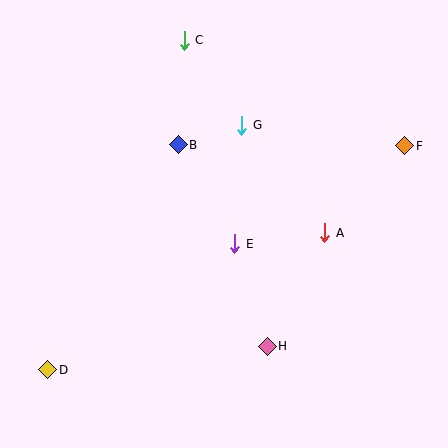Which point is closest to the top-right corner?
Point F is closest to the top-right corner.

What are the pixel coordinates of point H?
Point H is at (267, 346).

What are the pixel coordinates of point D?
Point D is at (48, 370).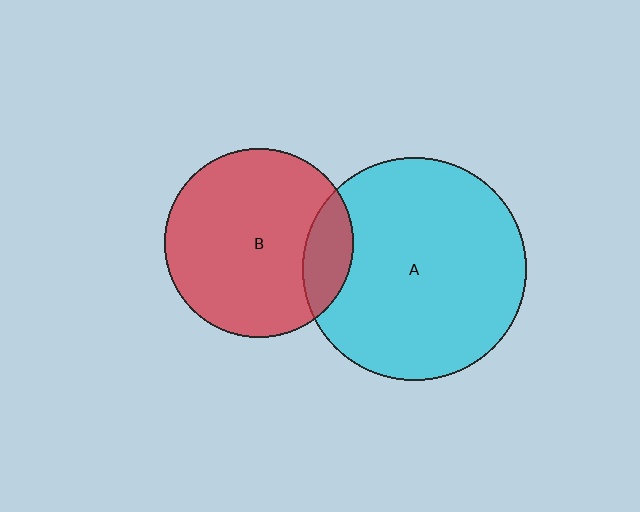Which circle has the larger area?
Circle A (cyan).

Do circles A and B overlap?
Yes.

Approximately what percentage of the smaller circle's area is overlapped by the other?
Approximately 15%.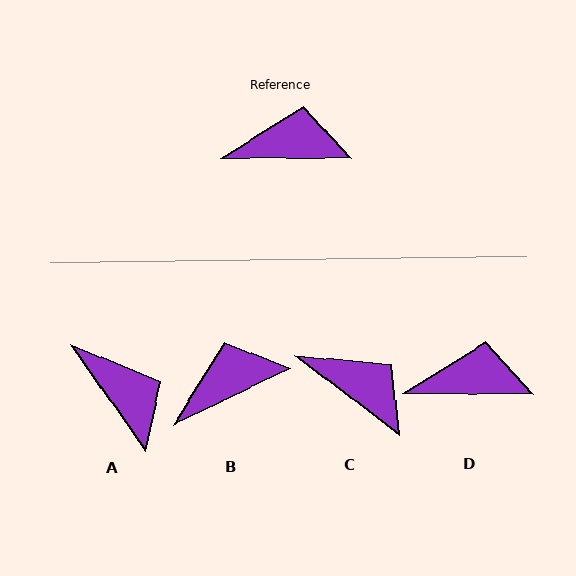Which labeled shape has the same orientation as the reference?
D.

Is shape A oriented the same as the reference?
No, it is off by about 55 degrees.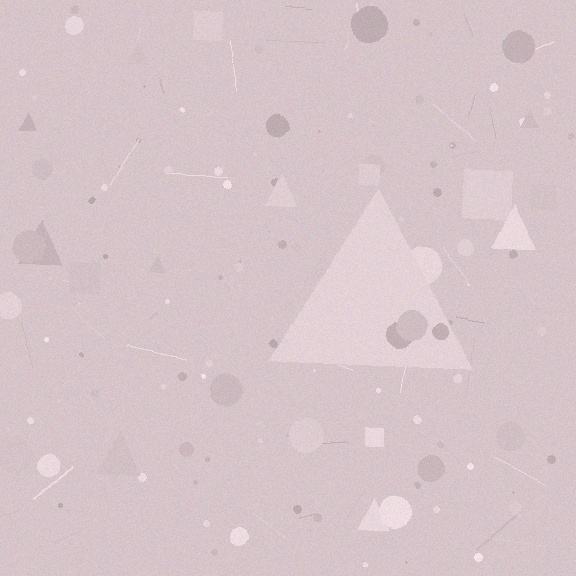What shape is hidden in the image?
A triangle is hidden in the image.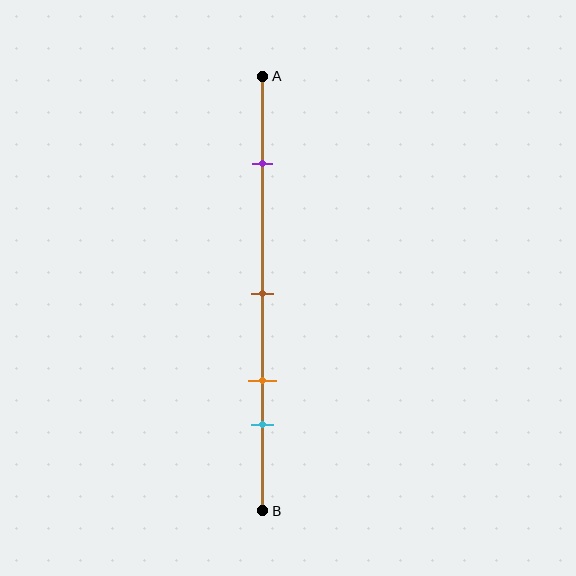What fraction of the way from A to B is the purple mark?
The purple mark is approximately 20% (0.2) of the way from A to B.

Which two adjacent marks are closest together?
The orange and cyan marks are the closest adjacent pair.